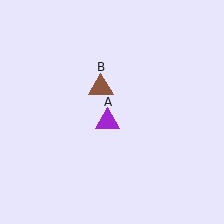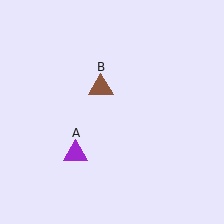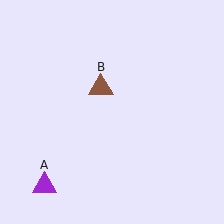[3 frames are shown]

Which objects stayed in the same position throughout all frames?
Brown triangle (object B) remained stationary.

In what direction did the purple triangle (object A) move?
The purple triangle (object A) moved down and to the left.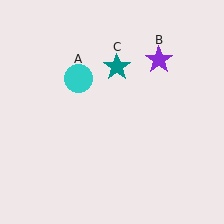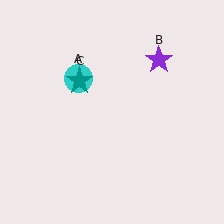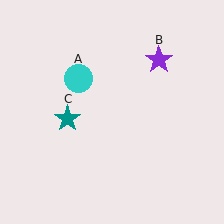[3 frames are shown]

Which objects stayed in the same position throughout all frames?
Cyan circle (object A) and purple star (object B) remained stationary.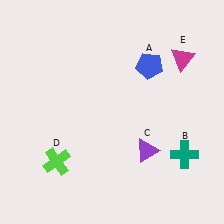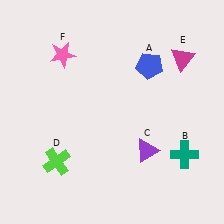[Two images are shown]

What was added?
A pink star (F) was added in Image 2.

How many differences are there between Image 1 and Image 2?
There is 1 difference between the two images.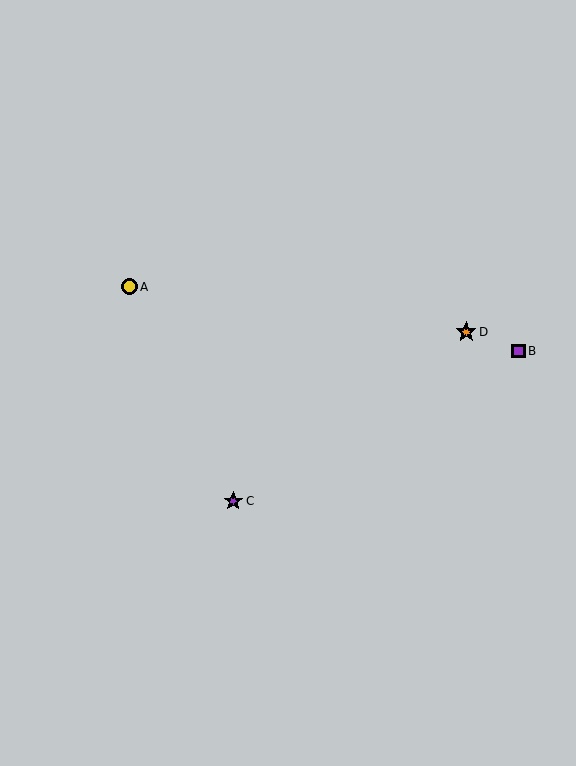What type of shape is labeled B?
Shape B is a purple square.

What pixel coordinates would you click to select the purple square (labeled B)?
Click at (519, 351) to select the purple square B.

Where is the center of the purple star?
The center of the purple star is at (233, 501).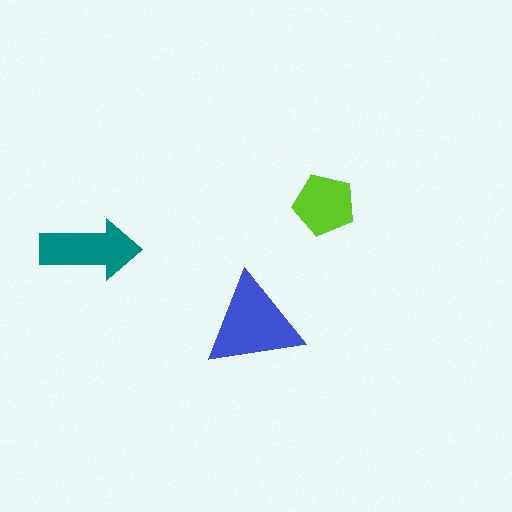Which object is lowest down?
The blue triangle is bottommost.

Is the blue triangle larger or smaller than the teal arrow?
Larger.